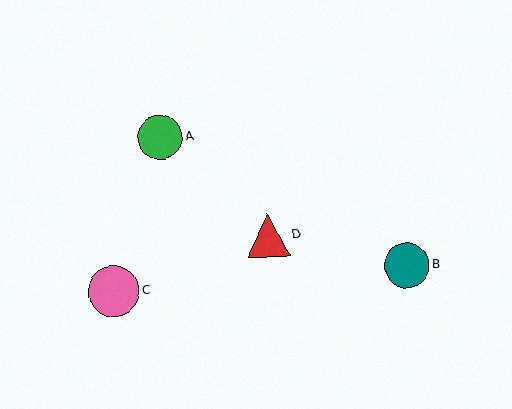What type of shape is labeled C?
Shape C is a pink circle.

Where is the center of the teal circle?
The center of the teal circle is at (407, 265).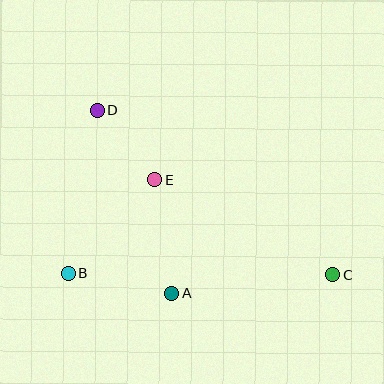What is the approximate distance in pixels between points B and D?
The distance between B and D is approximately 165 pixels.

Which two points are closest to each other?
Points D and E are closest to each other.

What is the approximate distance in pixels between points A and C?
The distance between A and C is approximately 162 pixels.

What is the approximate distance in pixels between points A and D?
The distance between A and D is approximately 197 pixels.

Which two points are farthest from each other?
Points C and D are farthest from each other.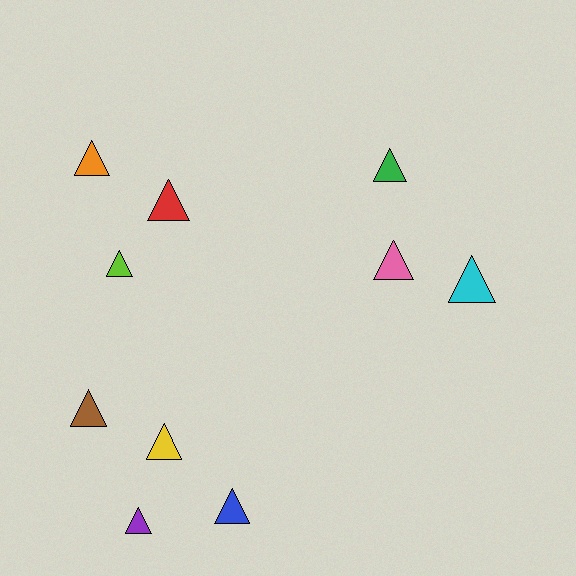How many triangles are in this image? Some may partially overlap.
There are 10 triangles.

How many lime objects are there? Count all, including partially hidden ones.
There is 1 lime object.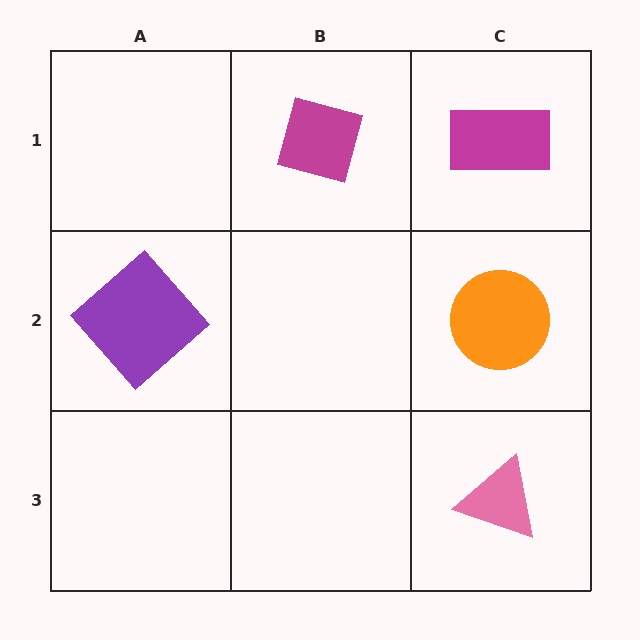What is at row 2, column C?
An orange circle.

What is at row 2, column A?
A purple diamond.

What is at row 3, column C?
A pink triangle.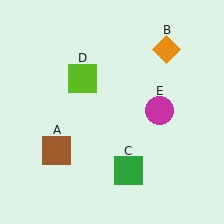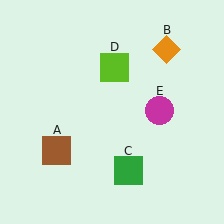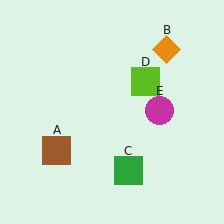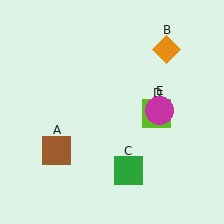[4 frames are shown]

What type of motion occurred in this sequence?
The lime square (object D) rotated clockwise around the center of the scene.